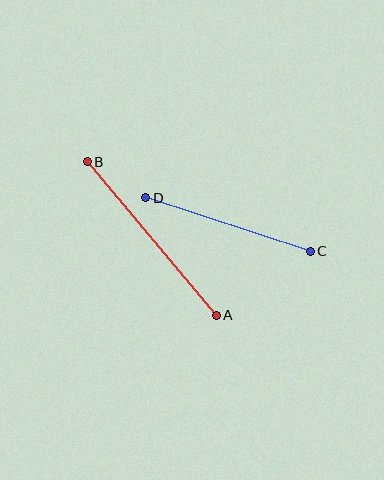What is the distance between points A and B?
The distance is approximately 201 pixels.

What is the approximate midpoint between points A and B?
The midpoint is at approximately (152, 238) pixels.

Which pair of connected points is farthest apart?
Points A and B are farthest apart.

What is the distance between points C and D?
The distance is approximately 173 pixels.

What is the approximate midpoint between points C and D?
The midpoint is at approximately (228, 225) pixels.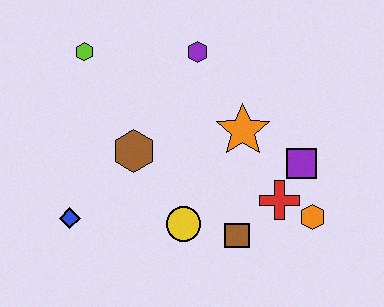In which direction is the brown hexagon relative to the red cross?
The brown hexagon is to the left of the red cross.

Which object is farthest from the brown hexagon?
The orange hexagon is farthest from the brown hexagon.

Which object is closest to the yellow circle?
The brown square is closest to the yellow circle.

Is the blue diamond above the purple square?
No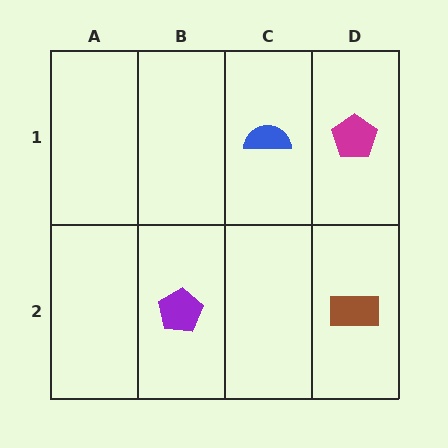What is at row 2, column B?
A purple pentagon.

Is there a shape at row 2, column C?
No, that cell is empty.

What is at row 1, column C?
A blue semicircle.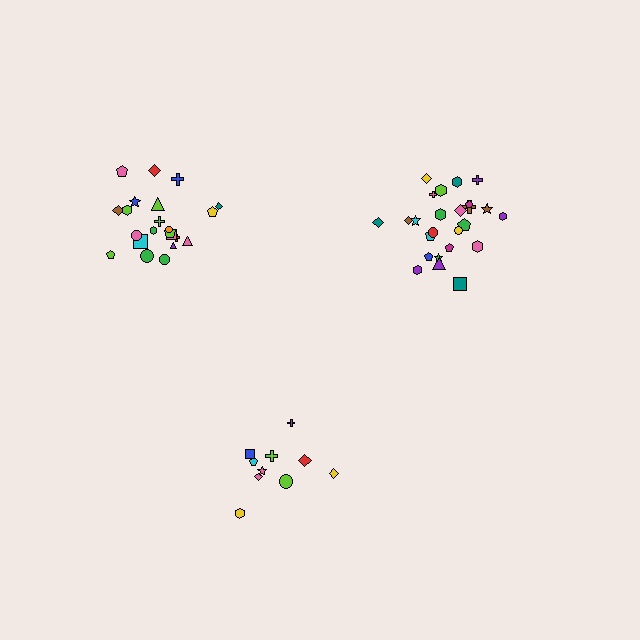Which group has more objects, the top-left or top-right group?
The top-right group.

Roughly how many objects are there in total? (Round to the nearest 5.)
Roughly 55 objects in total.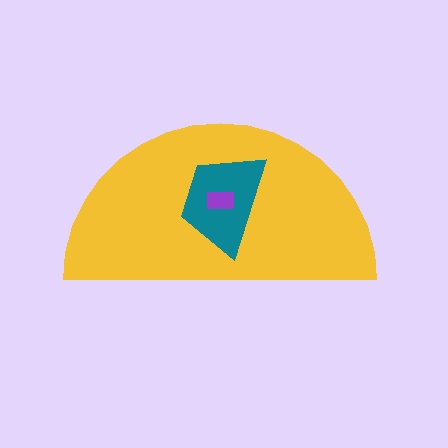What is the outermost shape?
The yellow semicircle.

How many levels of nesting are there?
3.